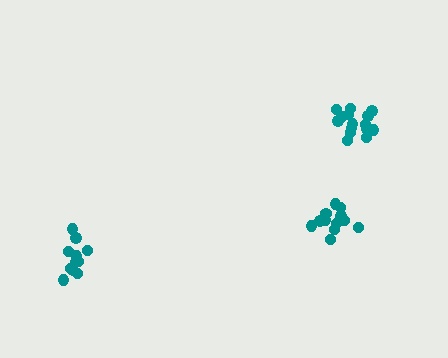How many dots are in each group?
Group 1: 11 dots, Group 2: 15 dots, Group 3: 13 dots (39 total).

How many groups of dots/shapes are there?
There are 3 groups.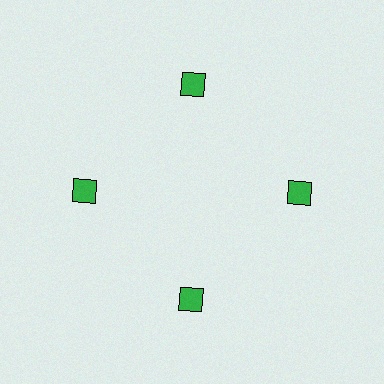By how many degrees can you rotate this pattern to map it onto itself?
The pattern maps onto itself every 90 degrees of rotation.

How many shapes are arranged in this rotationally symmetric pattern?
There are 4 shapes, arranged in 4 groups of 1.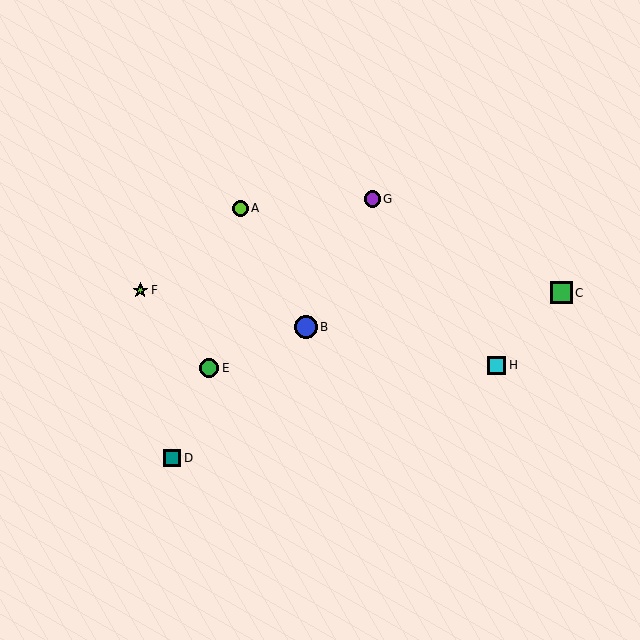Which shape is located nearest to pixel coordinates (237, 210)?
The lime circle (labeled A) at (241, 208) is nearest to that location.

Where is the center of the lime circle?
The center of the lime circle is at (241, 208).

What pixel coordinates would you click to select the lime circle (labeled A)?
Click at (241, 208) to select the lime circle A.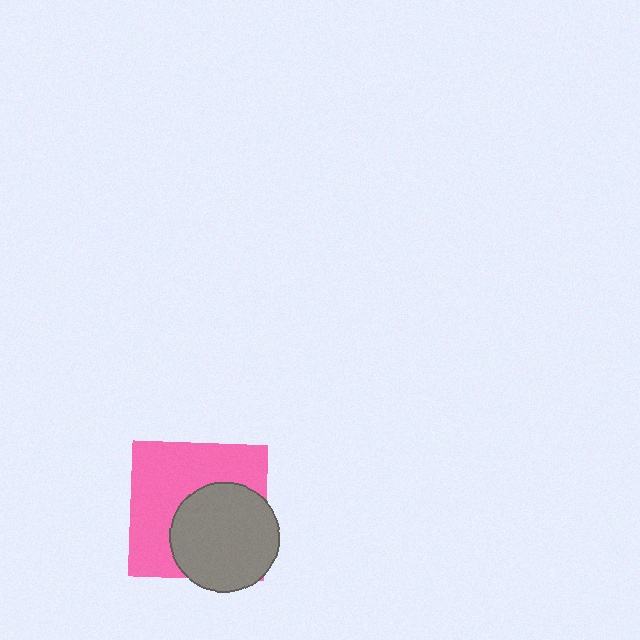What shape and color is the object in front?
The object in front is a gray circle.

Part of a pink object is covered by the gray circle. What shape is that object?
It is a square.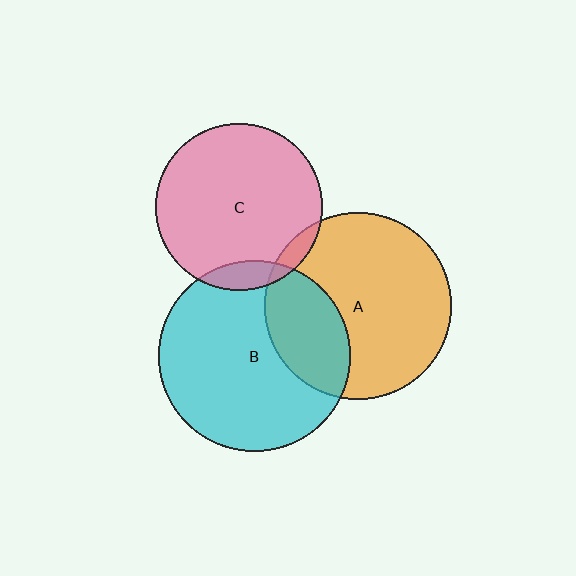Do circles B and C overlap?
Yes.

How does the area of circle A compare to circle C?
Approximately 1.3 times.